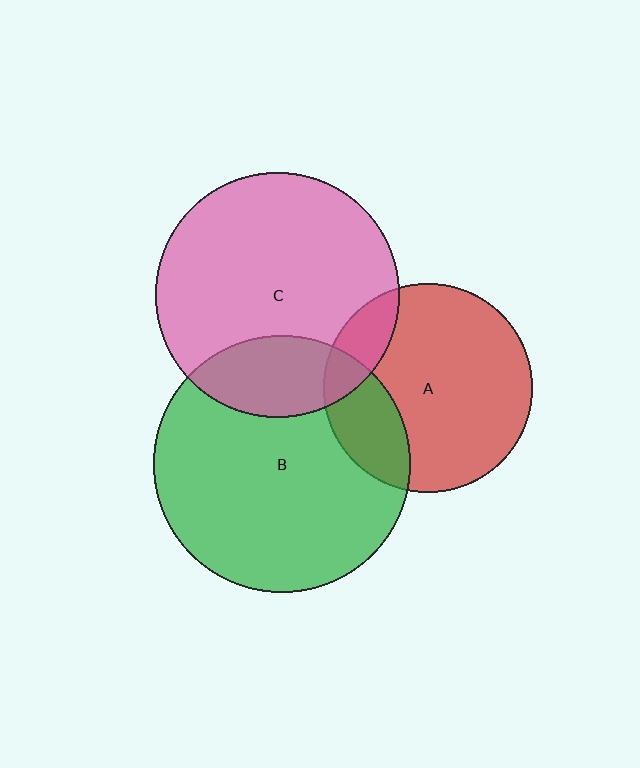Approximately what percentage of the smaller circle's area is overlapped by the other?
Approximately 15%.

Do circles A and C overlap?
Yes.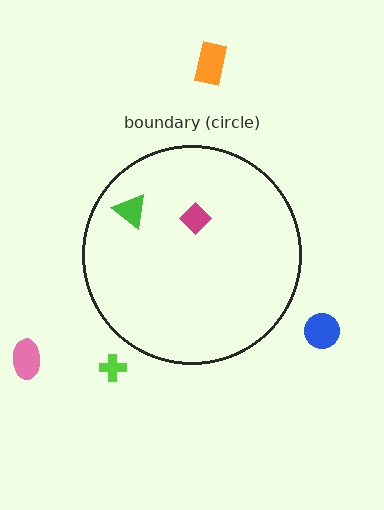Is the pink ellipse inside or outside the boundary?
Outside.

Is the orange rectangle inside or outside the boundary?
Outside.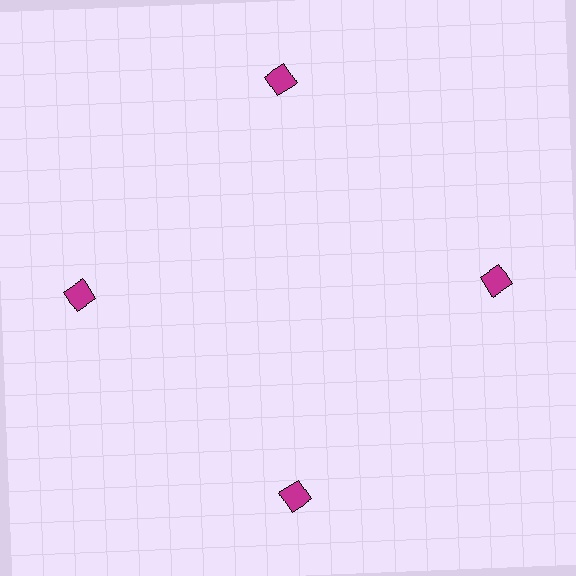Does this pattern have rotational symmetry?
Yes, this pattern has 4-fold rotational symmetry. It looks the same after rotating 90 degrees around the center.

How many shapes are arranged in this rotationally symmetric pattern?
There are 4 shapes, arranged in 4 groups of 1.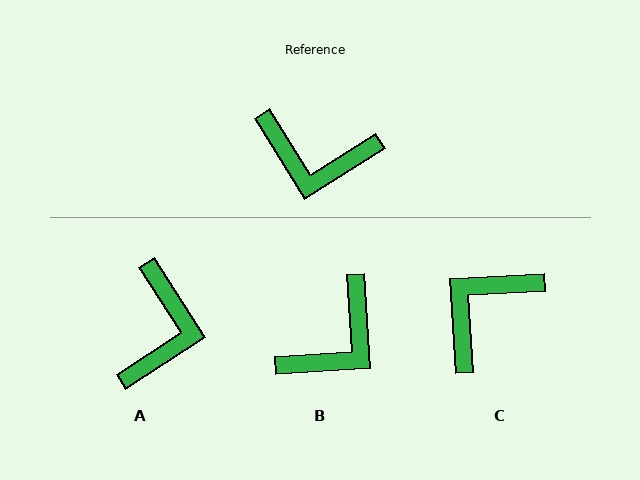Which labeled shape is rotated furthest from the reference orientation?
C, about 119 degrees away.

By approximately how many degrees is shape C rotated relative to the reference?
Approximately 119 degrees clockwise.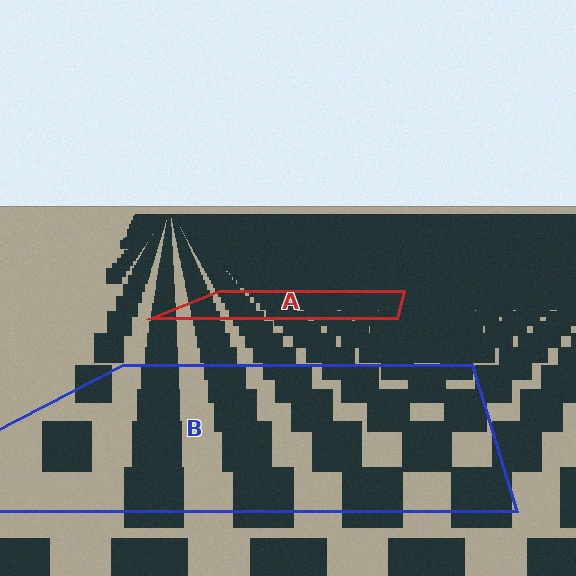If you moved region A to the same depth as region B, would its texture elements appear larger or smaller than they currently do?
They would appear larger. At a closer depth, the same texture elements are projected at a bigger on-screen size.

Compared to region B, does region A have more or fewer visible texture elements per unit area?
Region A has more texture elements per unit area — they are packed more densely because it is farther away.